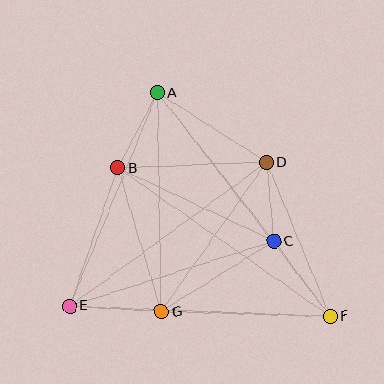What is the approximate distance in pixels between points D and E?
The distance between D and E is approximately 244 pixels.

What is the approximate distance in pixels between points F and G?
The distance between F and G is approximately 169 pixels.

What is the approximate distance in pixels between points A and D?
The distance between A and D is approximately 130 pixels.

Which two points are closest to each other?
Points C and D are closest to each other.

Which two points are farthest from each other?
Points A and F are farthest from each other.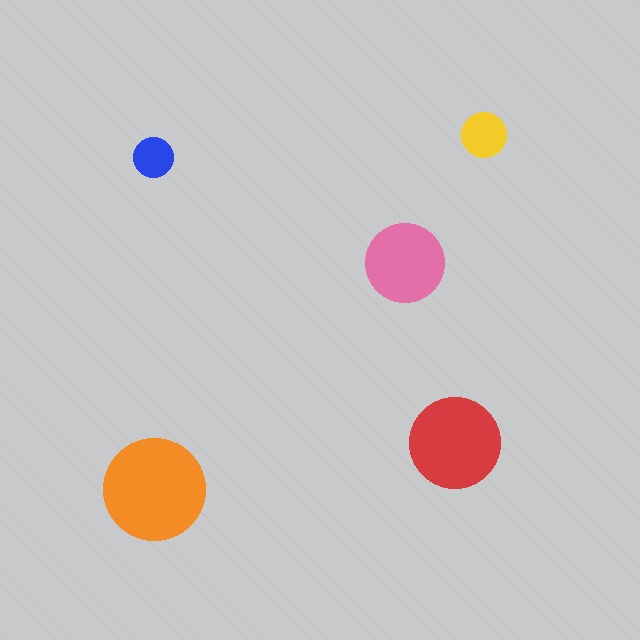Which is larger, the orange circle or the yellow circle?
The orange one.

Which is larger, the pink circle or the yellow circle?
The pink one.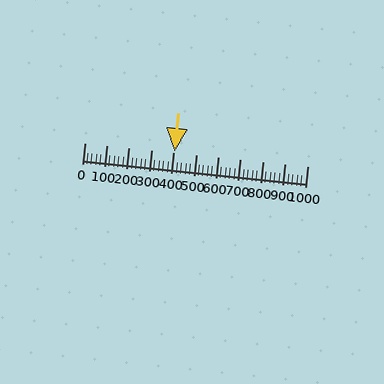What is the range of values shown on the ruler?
The ruler shows values from 0 to 1000.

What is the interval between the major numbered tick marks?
The major tick marks are spaced 100 units apart.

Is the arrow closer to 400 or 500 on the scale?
The arrow is closer to 400.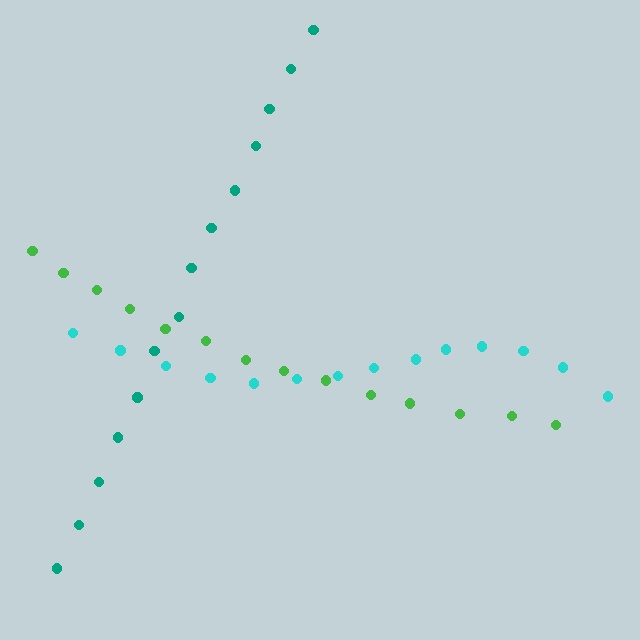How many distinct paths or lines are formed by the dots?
There are 3 distinct paths.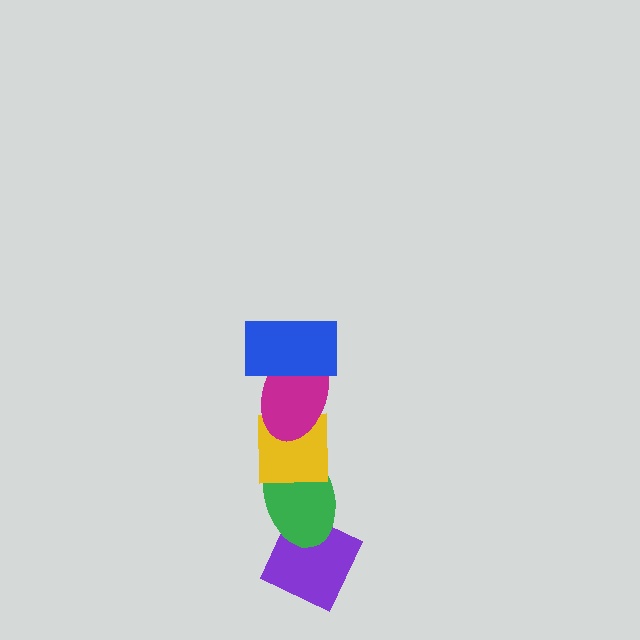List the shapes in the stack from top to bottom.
From top to bottom: the blue rectangle, the magenta ellipse, the yellow square, the green ellipse, the purple diamond.